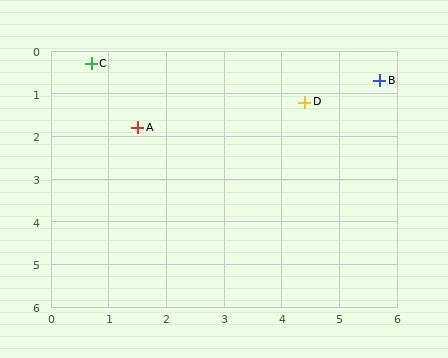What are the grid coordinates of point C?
Point C is at approximately (0.7, 0.3).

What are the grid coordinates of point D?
Point D is at approximately (4.4, 1.2).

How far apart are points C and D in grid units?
Points C and D are about 3.8 grid units apart.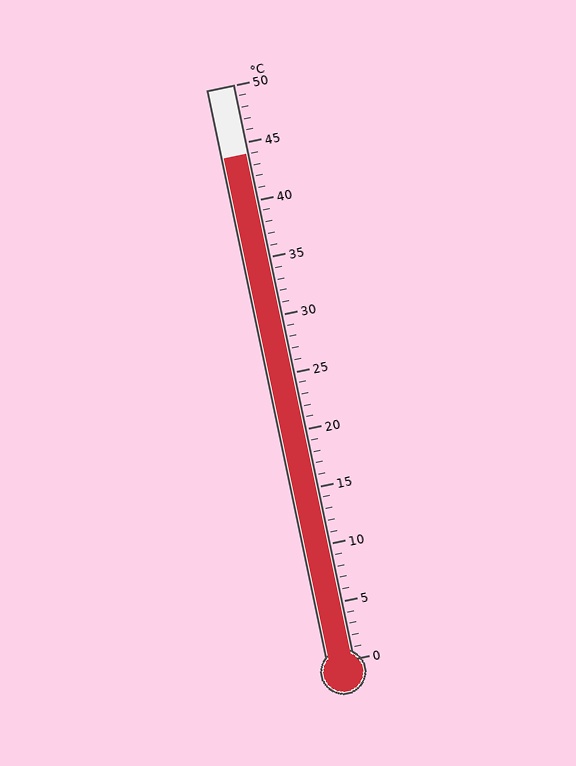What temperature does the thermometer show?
The thermometer shows approximately 44°C.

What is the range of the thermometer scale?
The thermometer scale ranges from 0°C to 50°C.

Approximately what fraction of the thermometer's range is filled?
The thermometer is filled to approximately 90% of its range.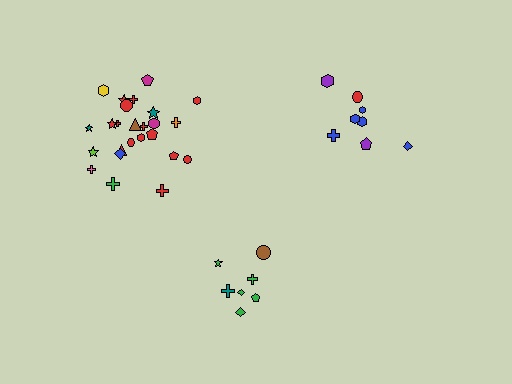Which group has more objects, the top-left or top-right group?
The top-left group.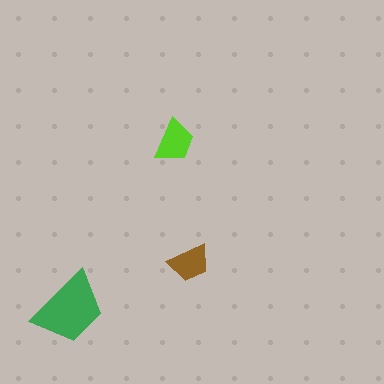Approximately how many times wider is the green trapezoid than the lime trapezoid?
About 1.5 times wider.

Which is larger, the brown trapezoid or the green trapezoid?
The green one.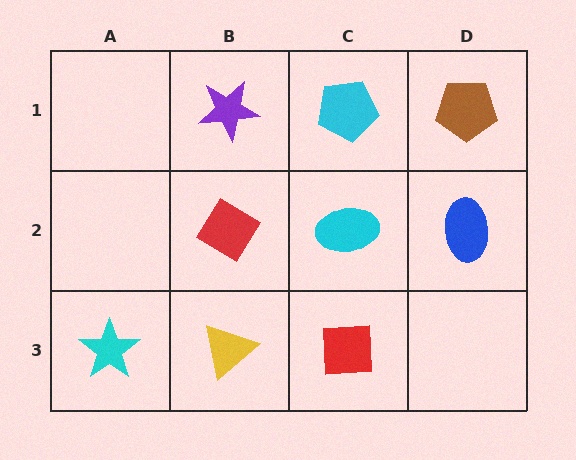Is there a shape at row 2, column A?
No, that cell is empty.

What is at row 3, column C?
A red square.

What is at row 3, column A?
A cyan star.